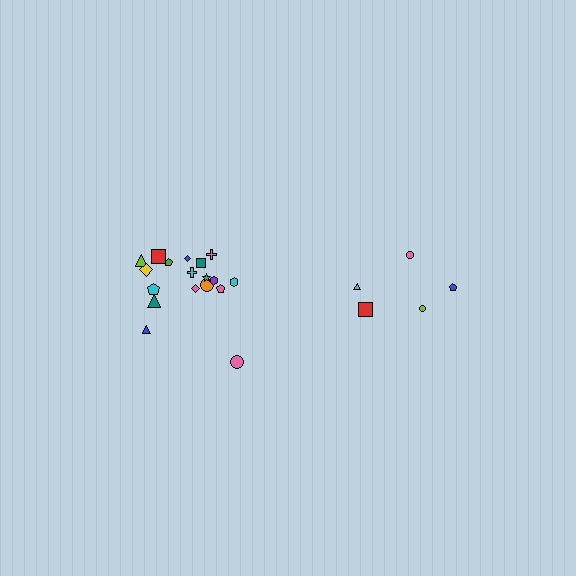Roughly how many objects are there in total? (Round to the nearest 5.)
Roughly 25 objects in total.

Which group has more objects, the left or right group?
The left group.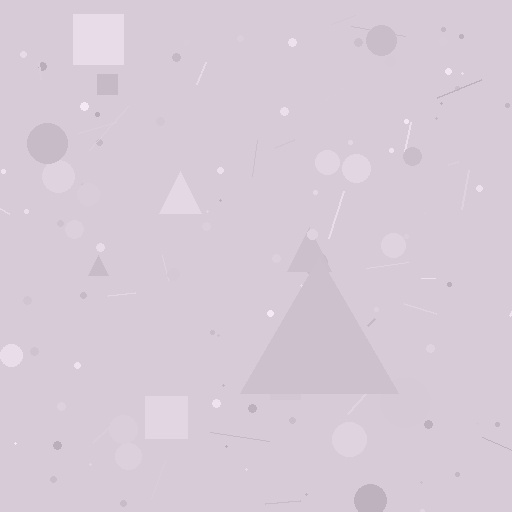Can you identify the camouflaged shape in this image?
The camouflaged shape is a triangle.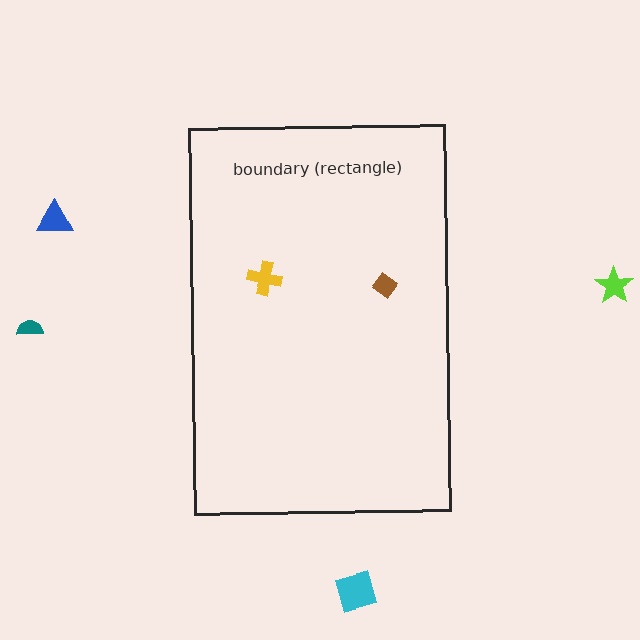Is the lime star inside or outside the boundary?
Outside.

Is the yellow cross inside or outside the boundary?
Inside.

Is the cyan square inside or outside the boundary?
Outside.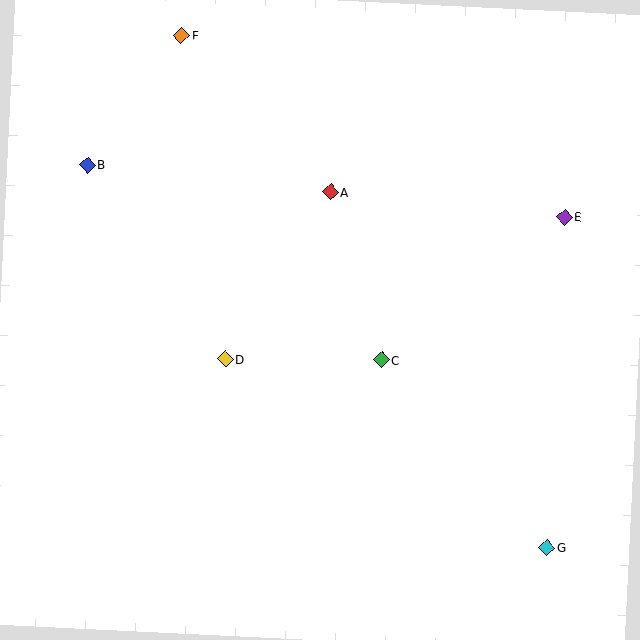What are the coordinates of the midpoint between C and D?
The midpoint between C and D is at (303, 360).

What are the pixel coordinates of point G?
Point G is at (547, 547).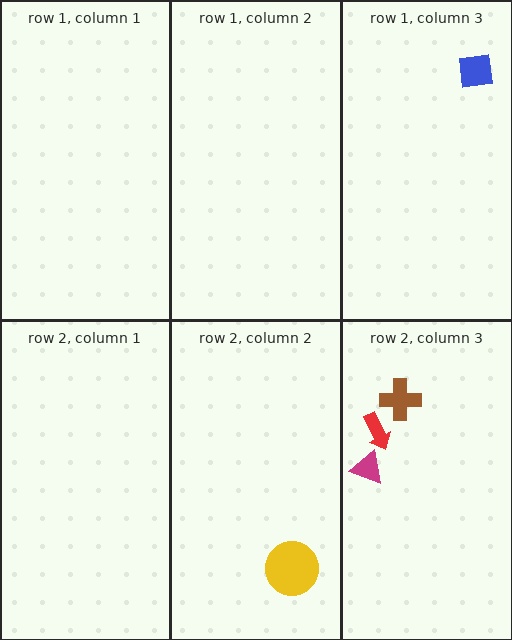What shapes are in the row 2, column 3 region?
The brown cross, the red arrow, the magenta triangle.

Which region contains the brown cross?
The row 2, column 3 region.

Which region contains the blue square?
The row 1, column 3 region.